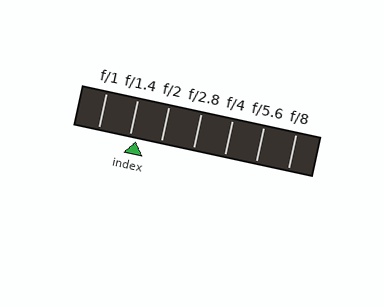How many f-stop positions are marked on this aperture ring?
There are 7 f-stop positions marked.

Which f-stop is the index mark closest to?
The index mark is closest to f/1.4.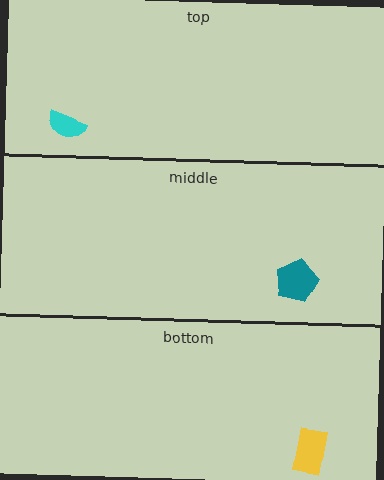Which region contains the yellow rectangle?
The bottom region.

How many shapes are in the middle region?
1.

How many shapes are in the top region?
1.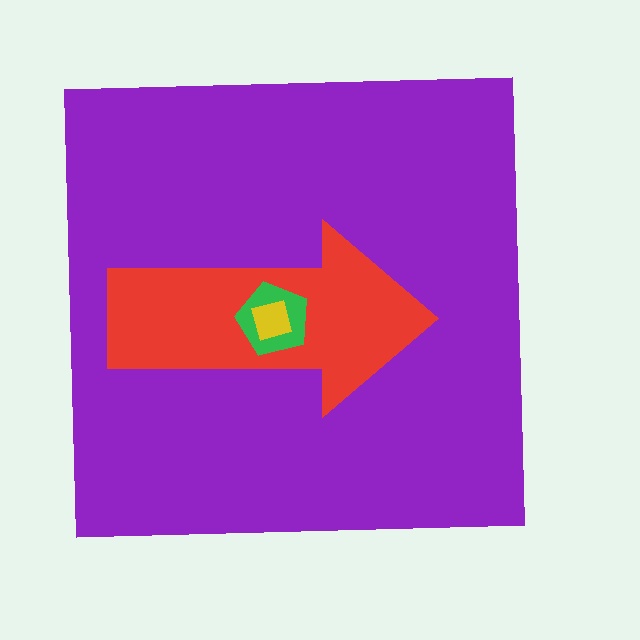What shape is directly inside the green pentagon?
The yellow square.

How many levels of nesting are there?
4.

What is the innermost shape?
The yellow square.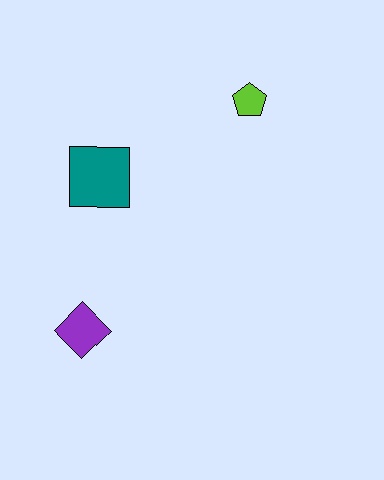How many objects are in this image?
There are 3 objects.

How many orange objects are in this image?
There are no orange objects.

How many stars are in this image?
There are no stars.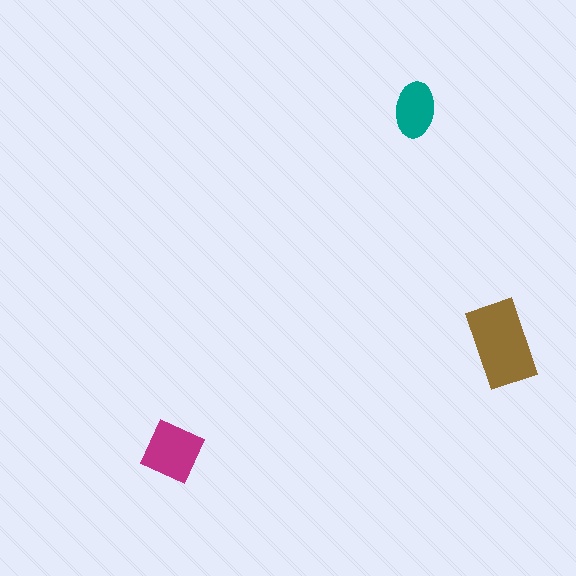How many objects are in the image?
There are 3 objects in the image.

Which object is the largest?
The brown rectangle.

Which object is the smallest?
The teal ellipse.